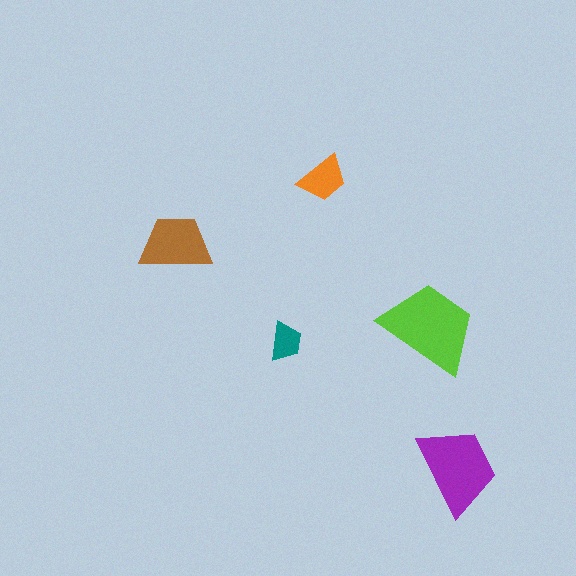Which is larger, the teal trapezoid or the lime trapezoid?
The lime one.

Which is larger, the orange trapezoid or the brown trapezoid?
The brown one.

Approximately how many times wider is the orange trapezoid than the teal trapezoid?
About 1.5 times wider.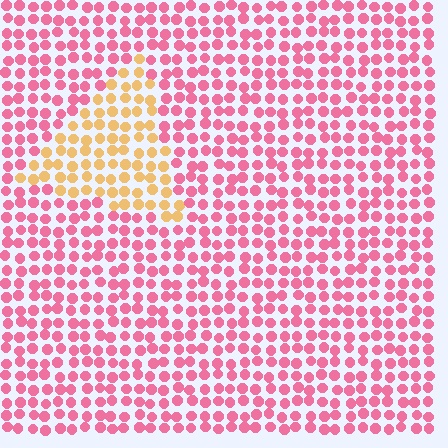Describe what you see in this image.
The image is filled with small pink elements in a uniform arrangement. A triangle-shaped region is visible where the elements are tinted to a slightly different hue, forming a subtle color boundary.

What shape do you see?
I see a triangle.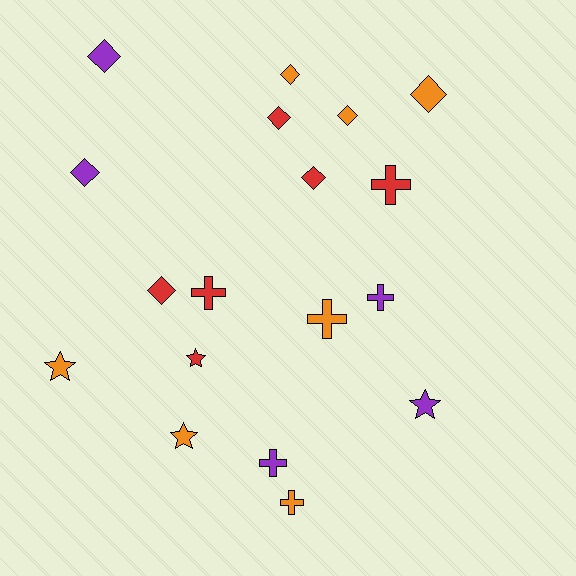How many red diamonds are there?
There are 3 red diamonds.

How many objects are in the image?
There are 18 objects.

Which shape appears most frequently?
Diamond, with 8 objects.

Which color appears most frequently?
Orange, with 7 objects.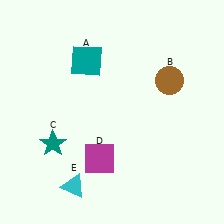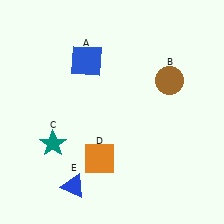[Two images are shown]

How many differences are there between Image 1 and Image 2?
There are 3 differences between the two images.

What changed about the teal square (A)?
In Image 1, A is teal. In Image 2, it changed to blue.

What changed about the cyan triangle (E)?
In Image 1, E is cyan. In Image 2, it changed to blue.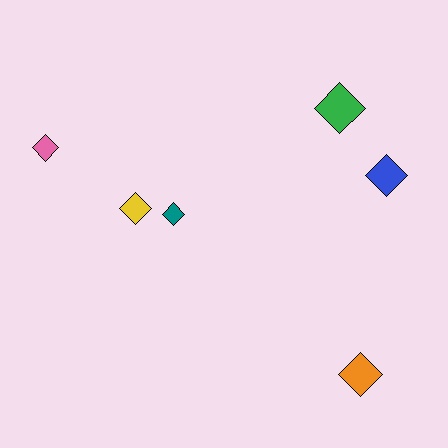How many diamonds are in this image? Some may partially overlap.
There are 6 diamonds.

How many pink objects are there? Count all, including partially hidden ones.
There is 1 pink object.